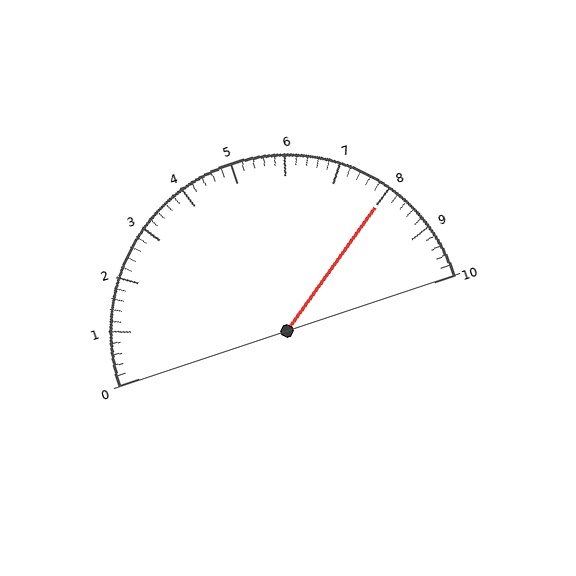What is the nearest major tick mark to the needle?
The nearest major tick mark is 8.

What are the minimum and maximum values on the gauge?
The gauge ranges from 0 to 10.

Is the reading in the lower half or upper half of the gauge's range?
The reading is in the upper half of the range (0 to 10).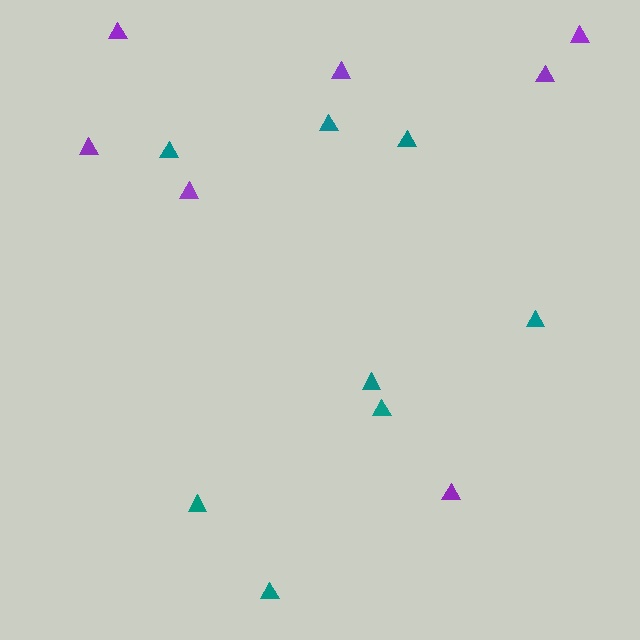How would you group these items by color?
There are 2 groups: one group of purple triangles (7) and one group of teal triangles (8).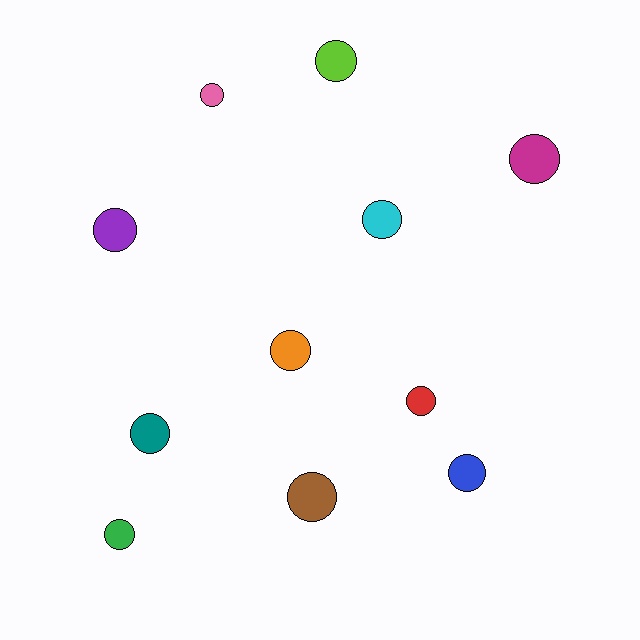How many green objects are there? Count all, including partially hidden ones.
There is 1 green object.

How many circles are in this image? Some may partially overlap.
There are 11 circles.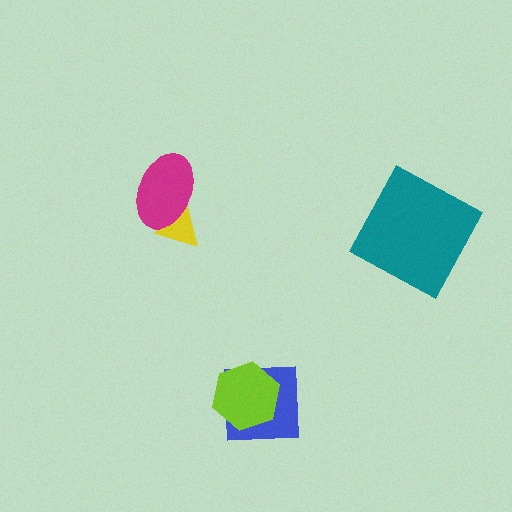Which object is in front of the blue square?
The lime hexagon is in front of the blue square.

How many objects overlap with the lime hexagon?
1 object overlaps with the lime hexagon.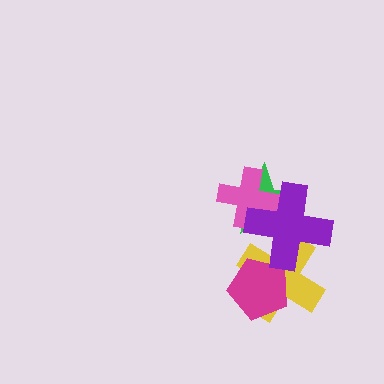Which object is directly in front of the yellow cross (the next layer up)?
The magenta pentagon is directly in front of the yellow cross.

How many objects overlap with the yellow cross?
2 objects overlap with the yellow cross.